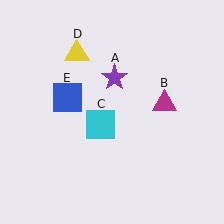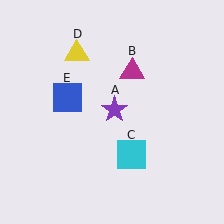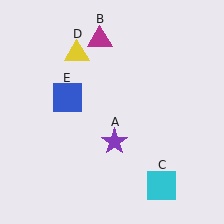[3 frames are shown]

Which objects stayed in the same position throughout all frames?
Yellow triangle (object D) and blue square (object E) remained stationary.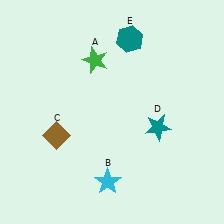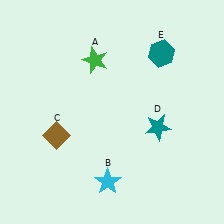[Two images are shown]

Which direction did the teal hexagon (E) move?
The teal hexagon (E) moved right.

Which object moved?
The teal hexagon (E) moved right.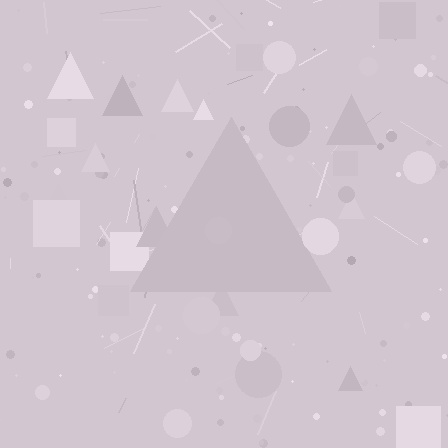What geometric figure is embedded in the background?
A triangle is embedded in the background.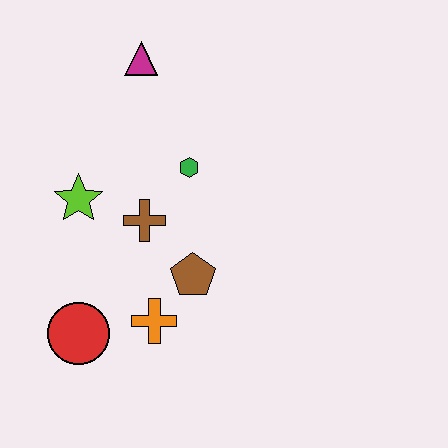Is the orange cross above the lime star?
No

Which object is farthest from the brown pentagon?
The magenta triangle is farthest from the brown pentagon.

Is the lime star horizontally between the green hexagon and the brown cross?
No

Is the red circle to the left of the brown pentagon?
Yes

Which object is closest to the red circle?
The orange cross is closest to the red circle.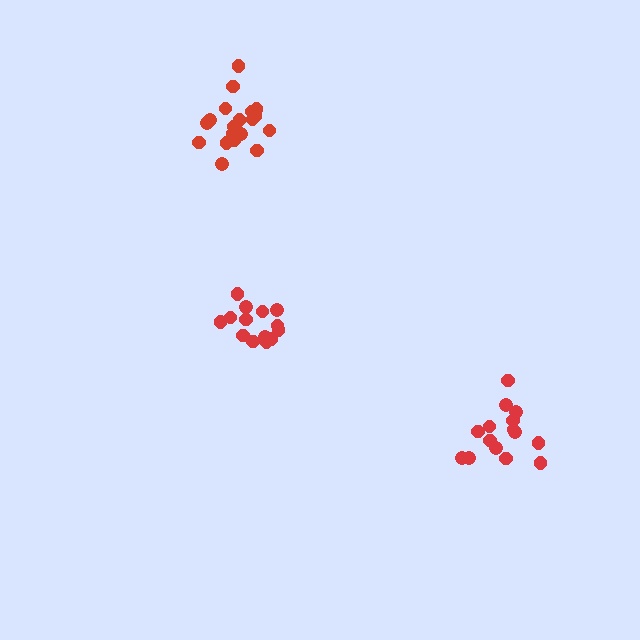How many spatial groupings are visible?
There are 3 spatial groupings.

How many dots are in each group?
Group 1: 14 dots, Group 2: 15 dots, Group 3: 19 dots (48 total).